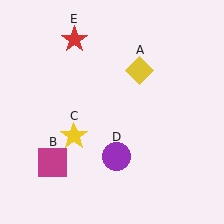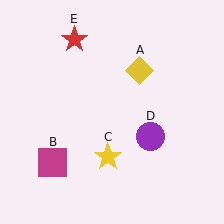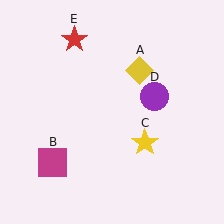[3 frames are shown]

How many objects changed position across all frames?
2 objects changed position: yellow star (object C), purple circle (object D).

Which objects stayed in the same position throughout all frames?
Yellow diamond (object A) and magenta square (object B) and red star (object E) remained stationary.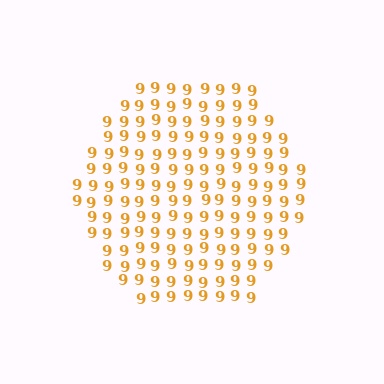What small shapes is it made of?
It is made of small digit 9's.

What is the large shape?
The large shape is a hexagon.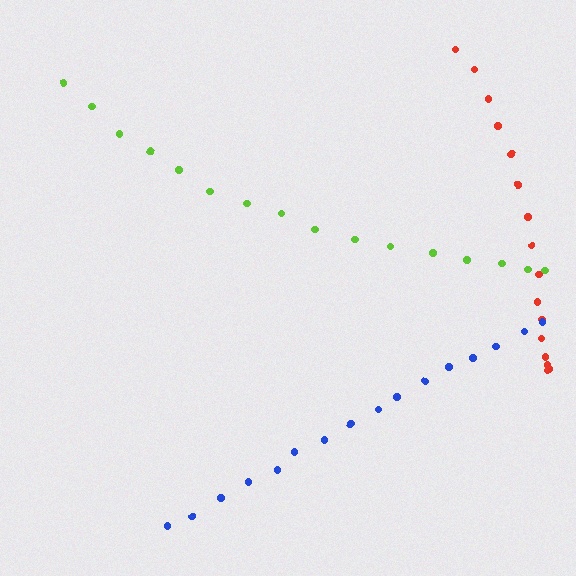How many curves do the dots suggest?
There are 3 distinct paths.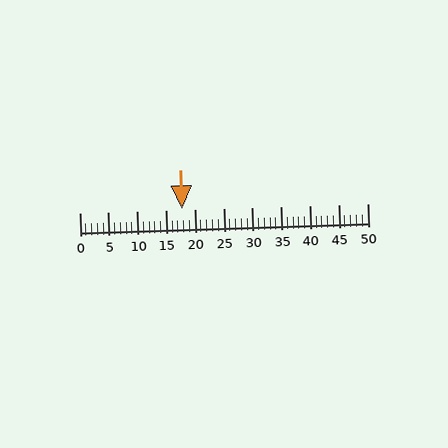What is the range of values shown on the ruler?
The ruler shows values from 0 to 50.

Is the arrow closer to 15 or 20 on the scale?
The arrow is closer to 20.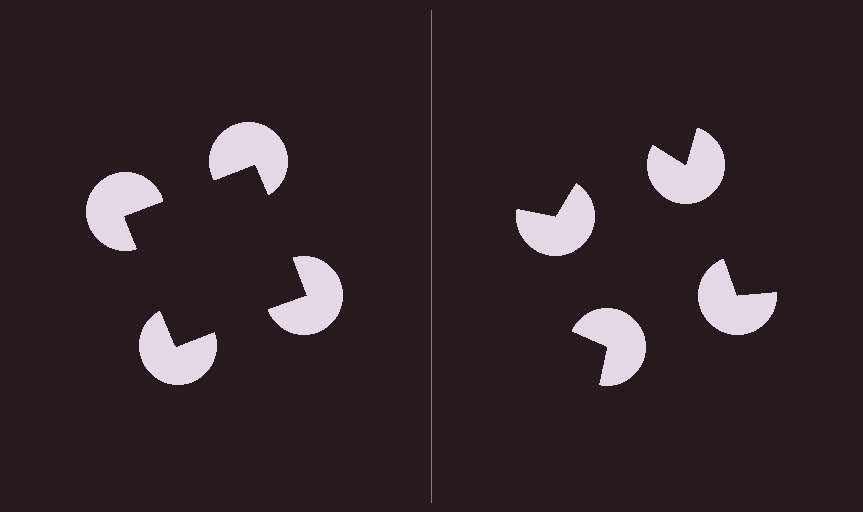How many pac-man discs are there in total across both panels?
8 — 4 on each side.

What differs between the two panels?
The pac-man discs are positioned identically on both sides; only the wedge orientations differ. On the left they align to a square; on the right they are misaligned.